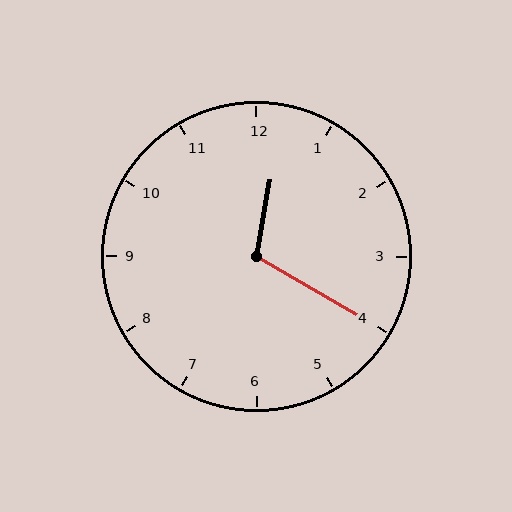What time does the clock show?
12:20.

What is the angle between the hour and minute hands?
Approximately 110 degrees.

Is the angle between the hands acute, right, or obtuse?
It is obtuse.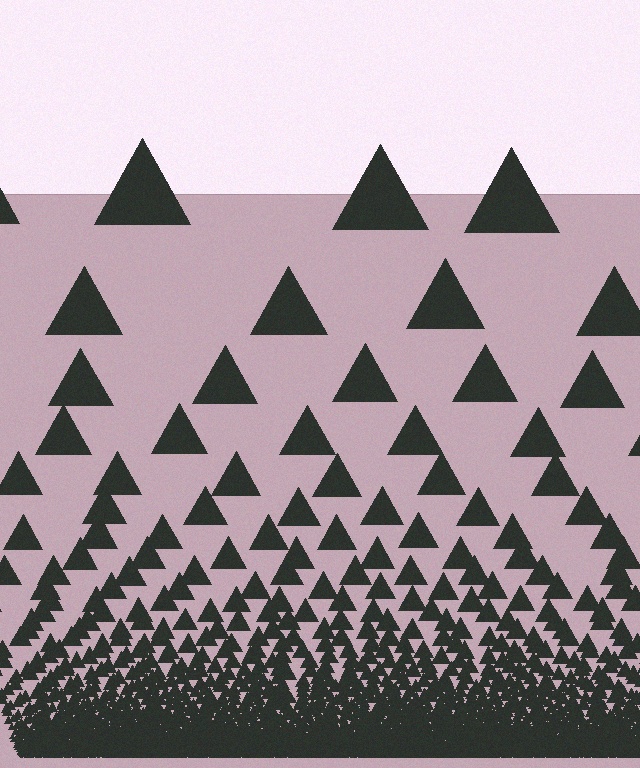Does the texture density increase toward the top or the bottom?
Density increases toward the bottom.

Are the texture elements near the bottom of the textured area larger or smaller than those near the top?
Smaller. The gradient is inverted — elements near the bottom are smaller and denser.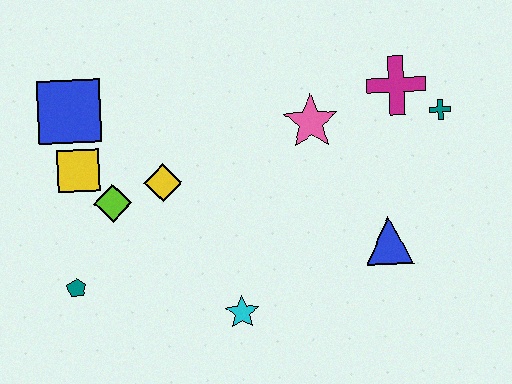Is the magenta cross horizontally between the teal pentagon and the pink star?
No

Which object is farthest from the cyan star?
The teal cross is farthest from the cyan star.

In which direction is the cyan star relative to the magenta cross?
The cyan star is below the magenta cross.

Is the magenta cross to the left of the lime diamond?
No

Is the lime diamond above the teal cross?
No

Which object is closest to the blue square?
The yellow square is closest to the blue square.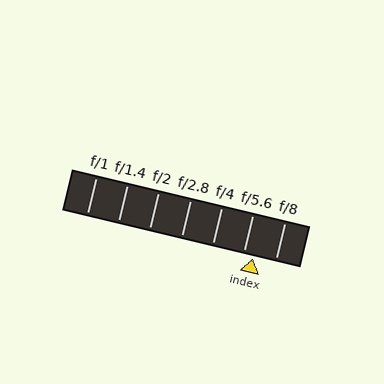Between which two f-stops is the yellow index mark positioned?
The index mark is between f/5.6 and f/8.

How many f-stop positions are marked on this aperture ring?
There are 7 f-stop positions marked.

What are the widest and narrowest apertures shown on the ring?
The widest aperture shown is f/1 and the narrowest is f/8.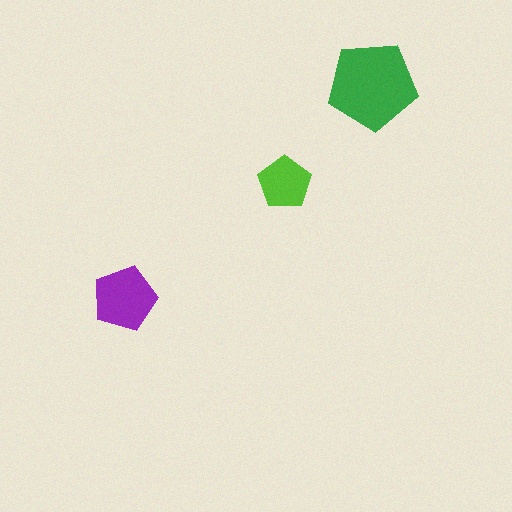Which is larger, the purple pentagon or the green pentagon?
The green one.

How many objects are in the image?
There are 3 objects in the image.